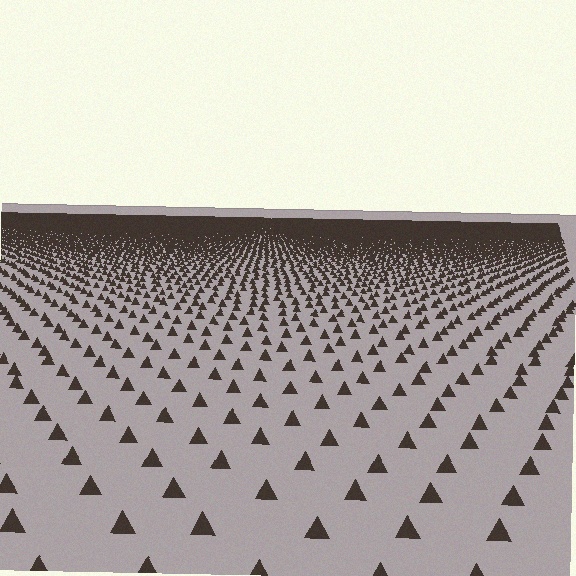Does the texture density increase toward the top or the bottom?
Density increases toward the top.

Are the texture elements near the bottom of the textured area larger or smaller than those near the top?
Larger. Near the bottom, elements are closer to the viewer and appear at a bigger on-screen size.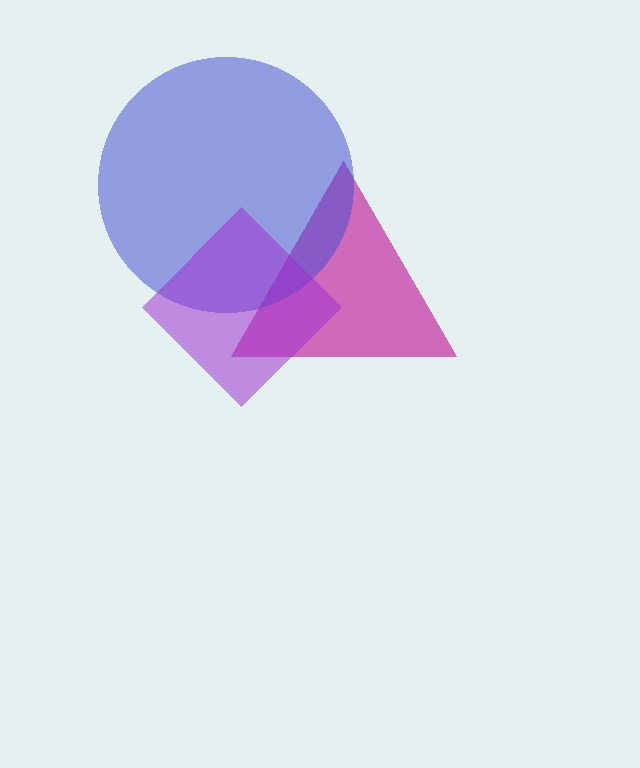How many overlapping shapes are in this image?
There are 3 overlapping shapes in the image.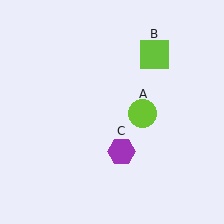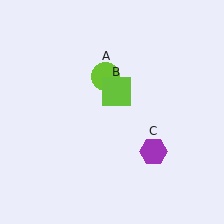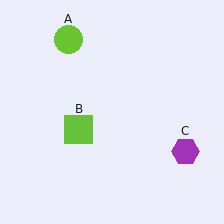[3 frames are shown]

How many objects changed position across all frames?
3 objects changed position: lime circle (object A), lime square (object B), purple hexagon (object C).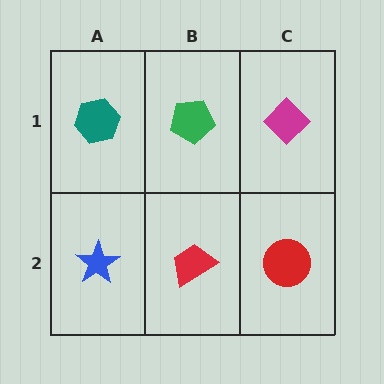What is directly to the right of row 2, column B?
A red circle.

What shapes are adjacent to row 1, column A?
A blue star (row 2, column A), a green pentagon (row 1, column B).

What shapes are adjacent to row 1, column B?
A red trapezoid (row 2, column B), a teal hexagon (row 1, column A), a magenta diamond (row 1, column C).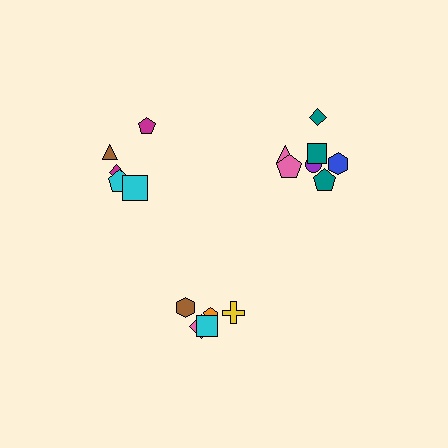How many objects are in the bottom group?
There are 5 objects.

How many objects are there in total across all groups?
There are 17 objects.